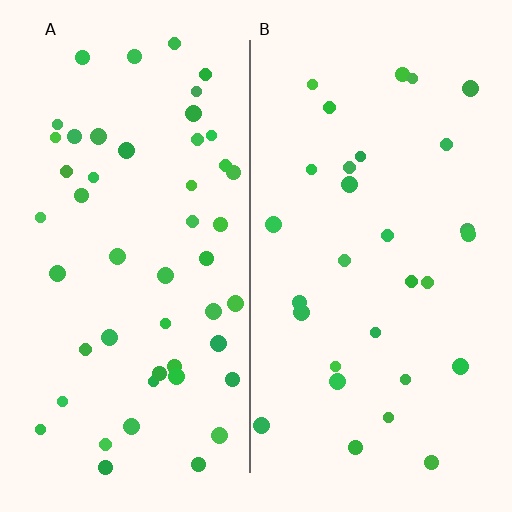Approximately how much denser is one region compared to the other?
Approximately 1.7× — region A over region B.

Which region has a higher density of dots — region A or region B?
A (the left).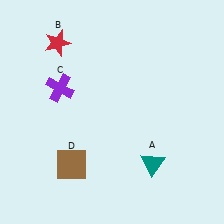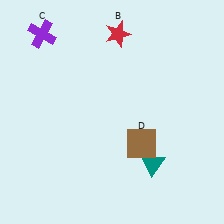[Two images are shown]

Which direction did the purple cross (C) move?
The purple cross (C) moved up.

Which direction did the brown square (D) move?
The brown square (D) moved right.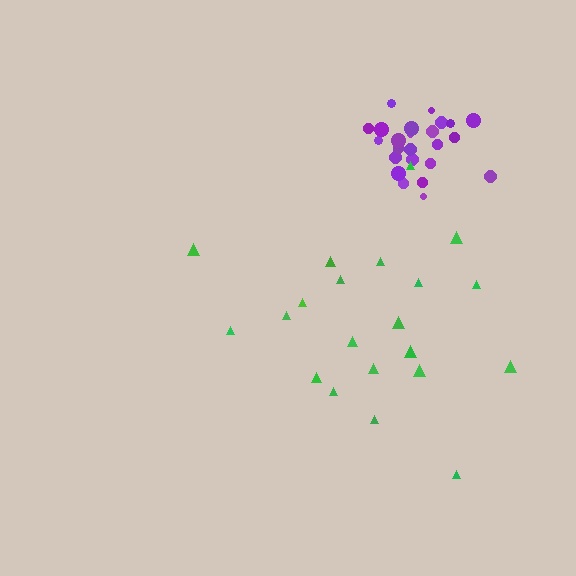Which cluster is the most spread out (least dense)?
Green.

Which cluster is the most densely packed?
Purple.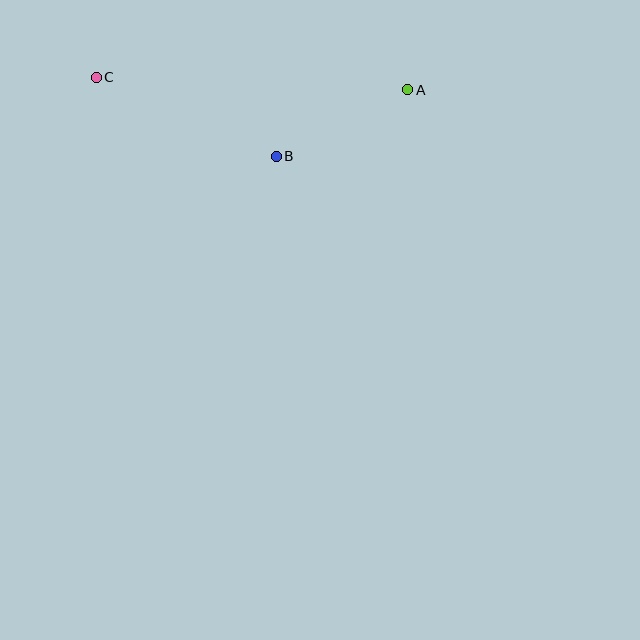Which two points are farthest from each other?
Points A and C are farthest from each other.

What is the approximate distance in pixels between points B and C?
The distance between B and C is approximately 197 pixels.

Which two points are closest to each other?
Points A and B are closest to each other.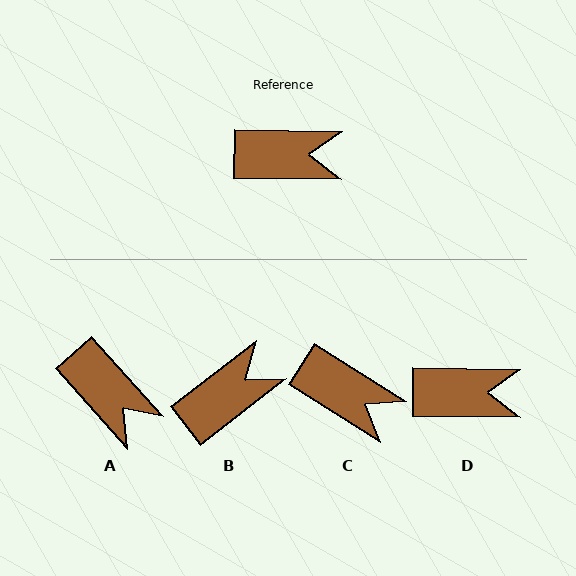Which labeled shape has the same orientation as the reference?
D.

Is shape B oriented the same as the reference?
No, it is off by about 38 degrees.